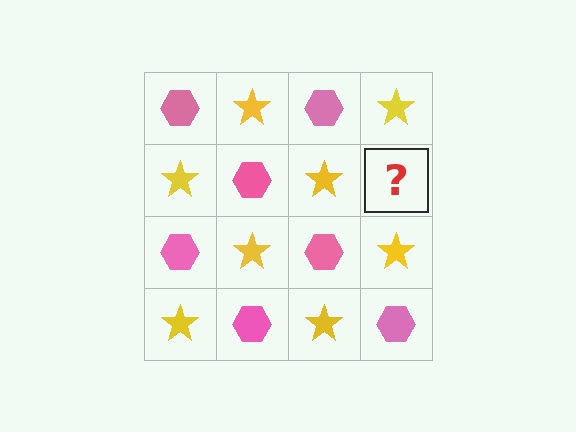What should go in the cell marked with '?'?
The missing cell should contain a pink hexagon.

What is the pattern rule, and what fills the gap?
The rule is that it alternates pink hexagon and yellow star in a checkerboard pattern. The gap should be filled with a pink hexagon.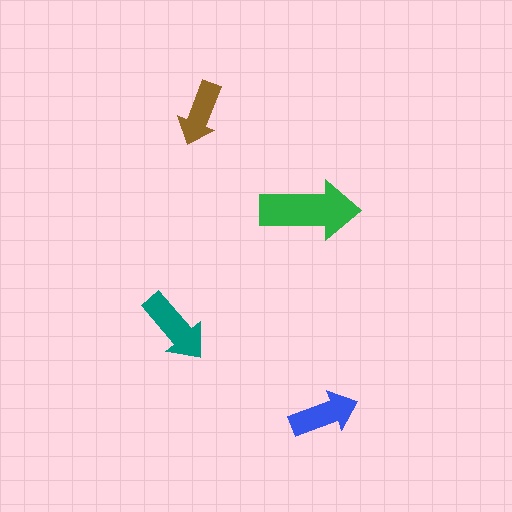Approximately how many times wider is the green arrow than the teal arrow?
About 1.5 times wider.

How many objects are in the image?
There are 4 objects in the image.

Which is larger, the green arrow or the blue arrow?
The green one.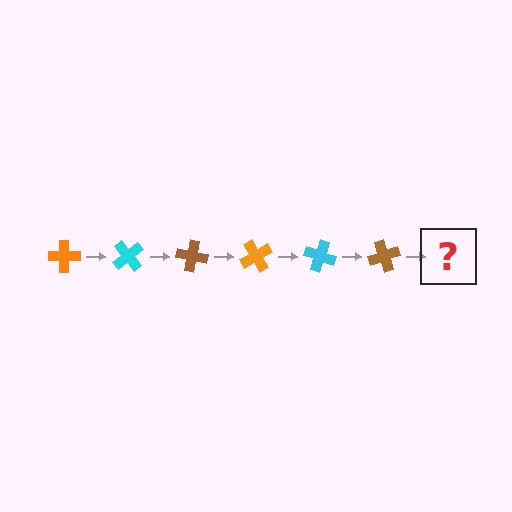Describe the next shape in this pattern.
It should be an orange cross, rotated 300 degrees from the start.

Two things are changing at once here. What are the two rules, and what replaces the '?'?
The two rules are that it rotates 50 degrees each step and the color cycles through orange, cyan, and brown. The '?' should be an orange cross, rotated 300 degrees from the start.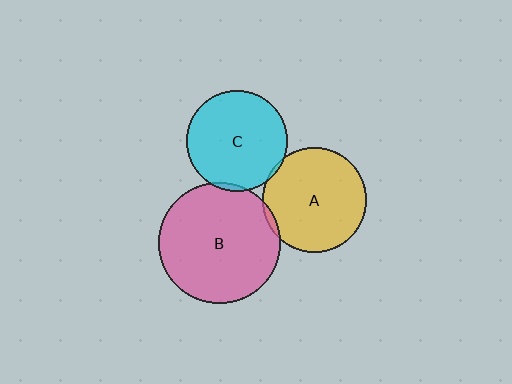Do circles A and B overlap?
Yes.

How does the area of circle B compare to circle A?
Approximately 1.4 times.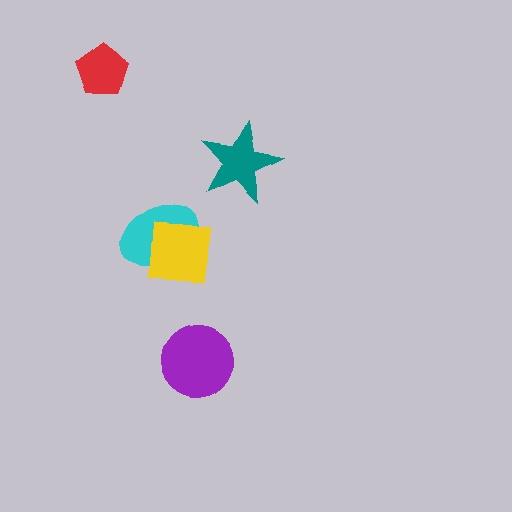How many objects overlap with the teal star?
0 objects overlap with the teal star.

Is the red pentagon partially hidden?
No, no other shape covers it.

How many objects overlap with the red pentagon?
0 objects overlap with the red pentagon.